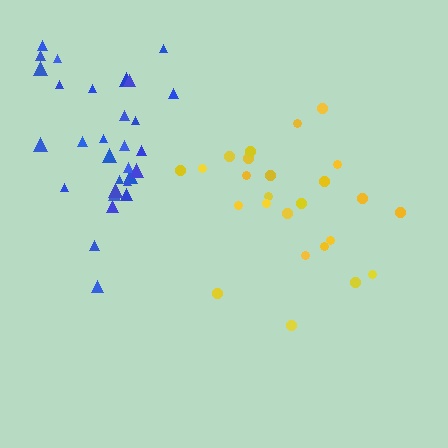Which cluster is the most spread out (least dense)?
Yellow.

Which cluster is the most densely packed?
Blue.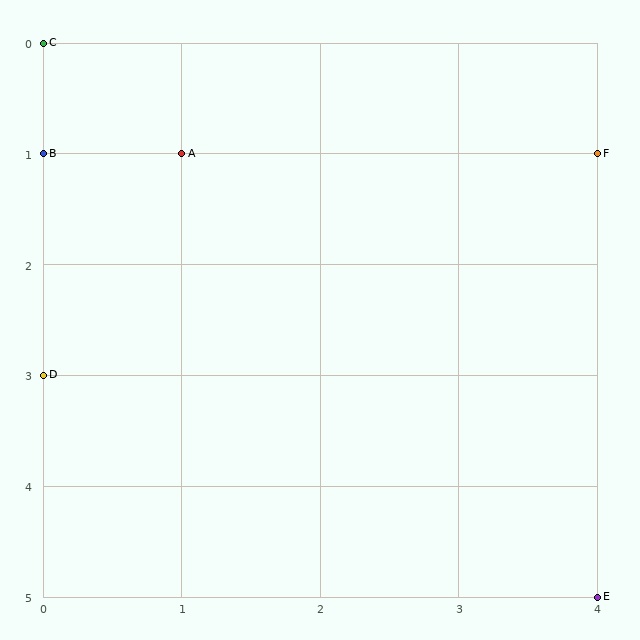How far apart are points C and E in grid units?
Points C and E are 4 columns and 5 rows apart (about 6.4 grid units diagonally).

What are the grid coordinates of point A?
Point A is at grid coordinates (1, 1).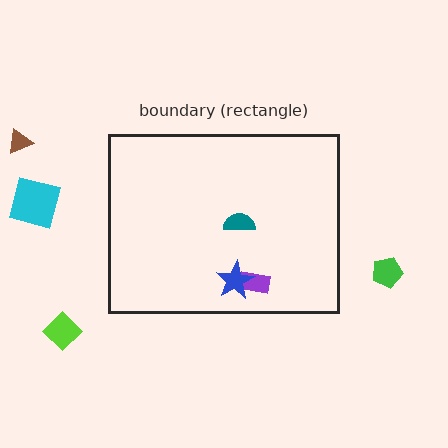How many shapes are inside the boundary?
3 inside, 4 outside.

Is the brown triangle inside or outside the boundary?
Outside.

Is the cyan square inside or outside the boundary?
Outside.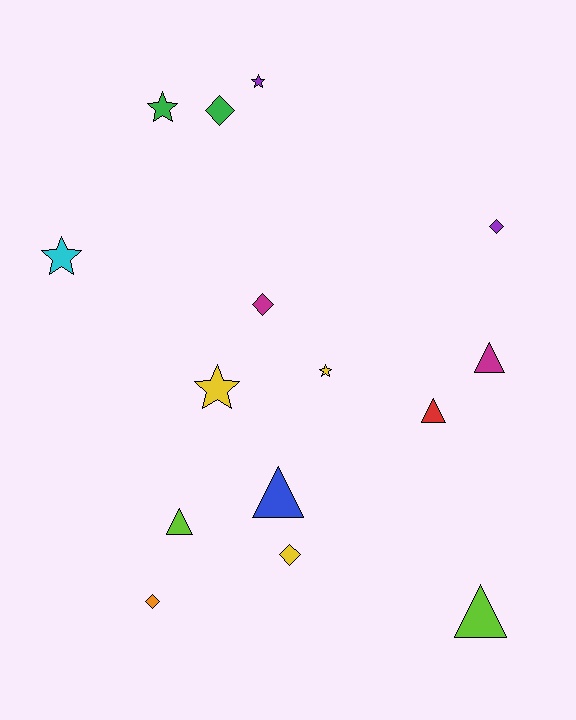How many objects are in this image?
There are 15 objects.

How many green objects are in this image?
There are 2 green objects.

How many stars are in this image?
There are 5 stars.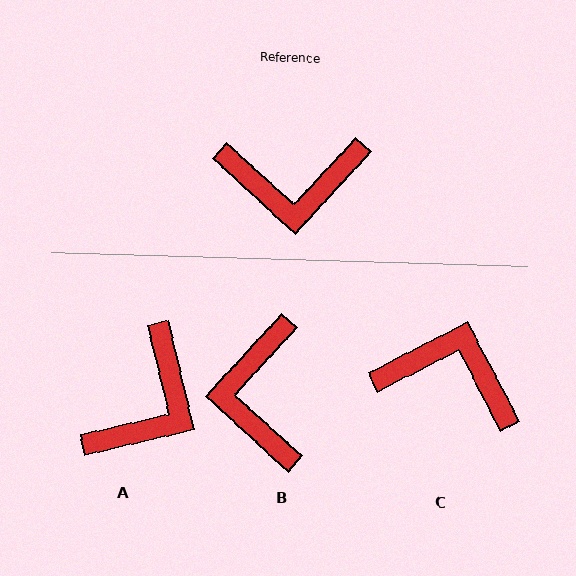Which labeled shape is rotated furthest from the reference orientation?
C, about 160 degrees away.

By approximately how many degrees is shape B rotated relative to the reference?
Approximately 90 degrees clockwise.